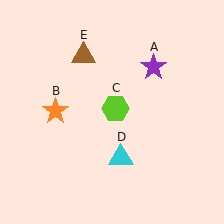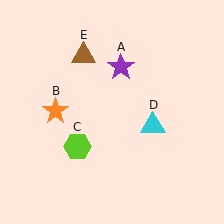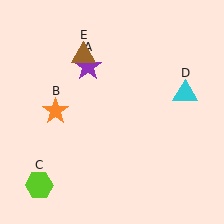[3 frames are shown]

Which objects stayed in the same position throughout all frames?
Orange star (object B) and brown triangle (object E) remained stationary.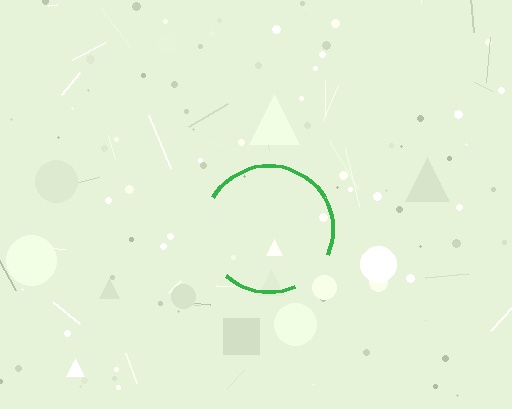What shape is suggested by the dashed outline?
The dashed outline suggests a circle.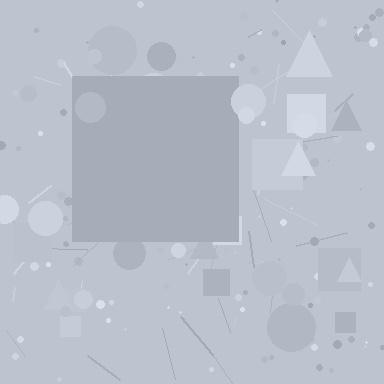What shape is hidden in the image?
A square is hidden in the image.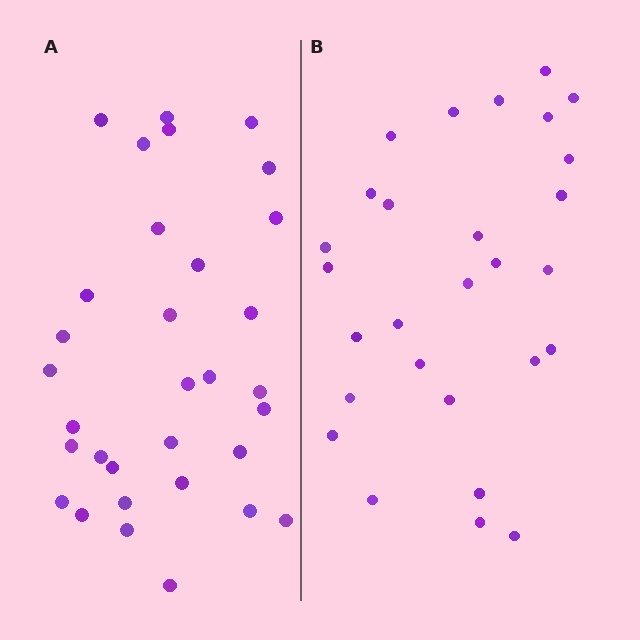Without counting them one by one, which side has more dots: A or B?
Region A (the left region) has more dots.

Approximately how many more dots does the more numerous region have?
Region A has about 4 more dots than region B.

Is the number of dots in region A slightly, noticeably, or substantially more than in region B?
Region A has only slightly more — the two regions are fairly close. The ratio is roughly 1.1 to 1.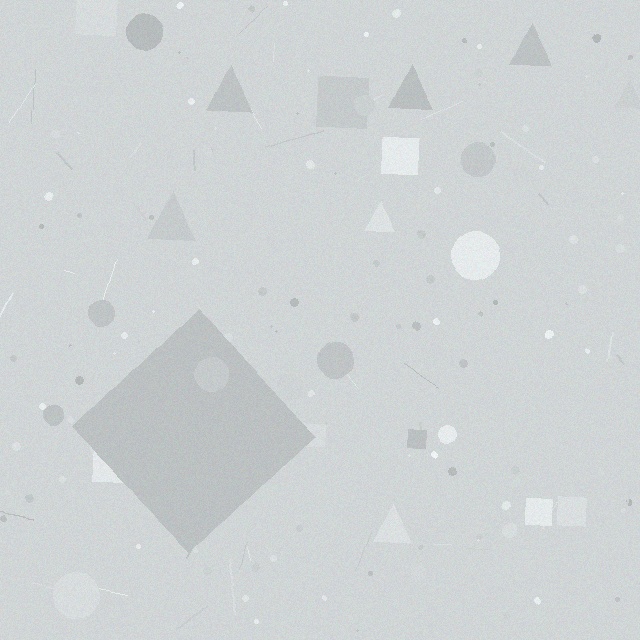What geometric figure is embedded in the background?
A diamond is embedded in the background.